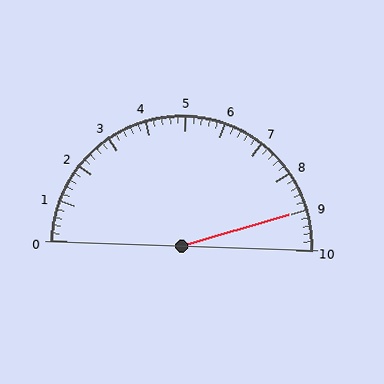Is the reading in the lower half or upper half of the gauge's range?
The reading is in the upper half of the range (0 to 10).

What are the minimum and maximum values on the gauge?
The gauge ranges from 0 to 10.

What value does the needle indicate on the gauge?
The needle indicates approximately 9.0.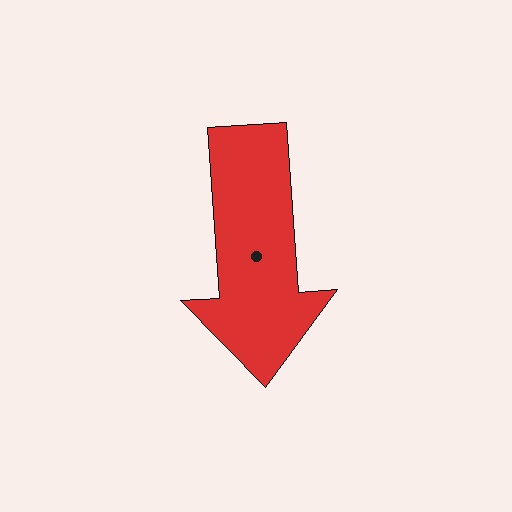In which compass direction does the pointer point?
South.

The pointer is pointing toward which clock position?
Roughly 6 o'clock.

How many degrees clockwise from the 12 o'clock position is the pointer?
Approximately 176 degrees.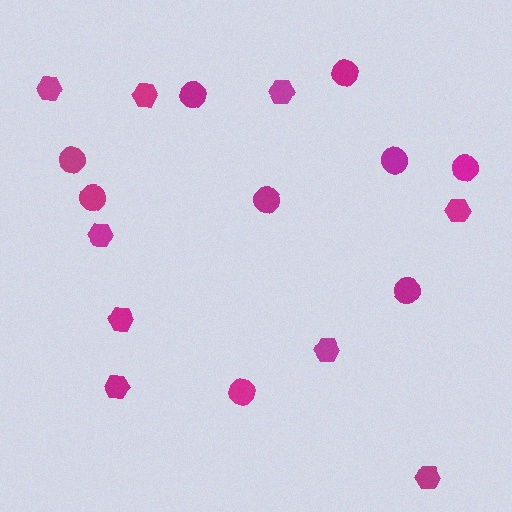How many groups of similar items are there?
There are 2 groups: one group of hexagons (9) and one group of circles (9).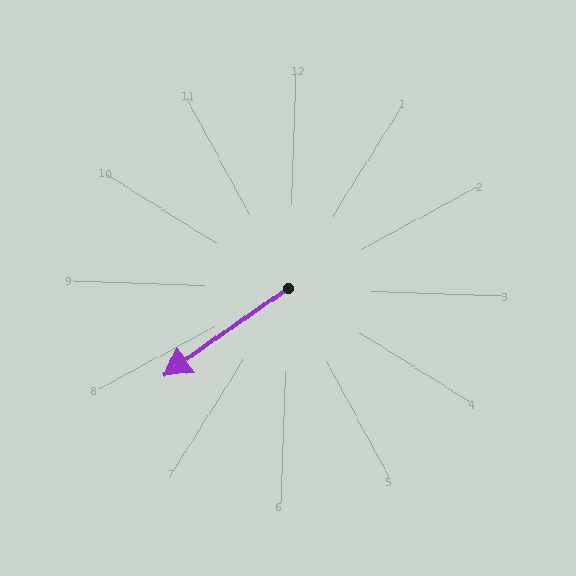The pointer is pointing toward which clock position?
Roughly 8 o'clock.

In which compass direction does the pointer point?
Southwest.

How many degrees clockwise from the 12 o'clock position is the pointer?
Approximately 233 degrees.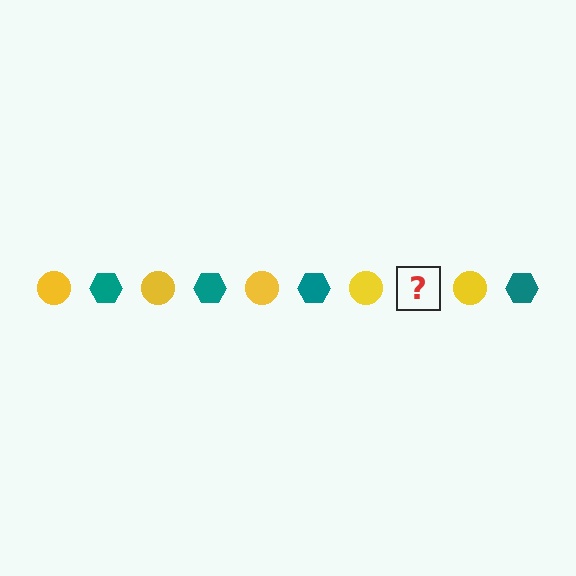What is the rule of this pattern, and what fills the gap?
The rule is that the pattern alternates between yellow circle and teal hexagon. The gap should be filled with a teal hexagon.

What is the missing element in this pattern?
The missing element is a teal hexagon.